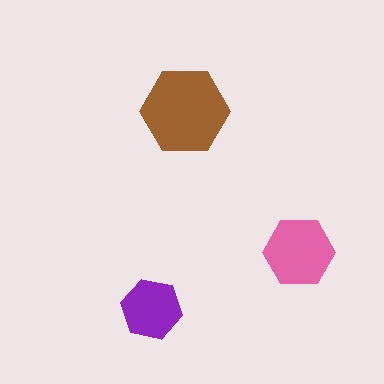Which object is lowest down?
The purple hexagon is bottommost.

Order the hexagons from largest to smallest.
the brown one, the pink one, the purple one.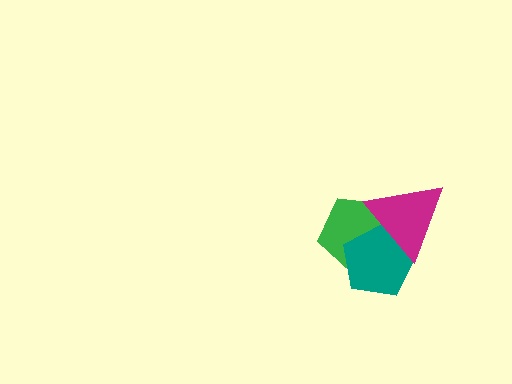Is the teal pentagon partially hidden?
Yes, it is partially covered by another shape.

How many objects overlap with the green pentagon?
2 objects overlap with the green pentagon.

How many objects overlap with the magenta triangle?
2 objects overlap with the magenta triangle.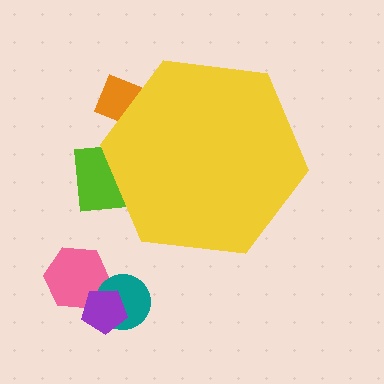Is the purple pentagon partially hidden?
No, the purple pentagon is fully visible.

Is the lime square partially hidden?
Yes, the lime square is partially hidden behind the yellow hexagon.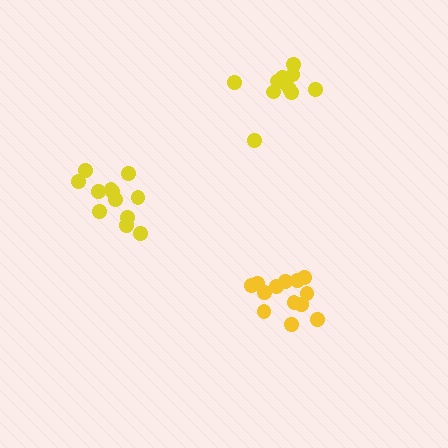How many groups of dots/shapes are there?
There are 3 groups.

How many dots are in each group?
Group 1: 13 dots, Group 2: 11 dots, Group 3: 12 dots (36 total).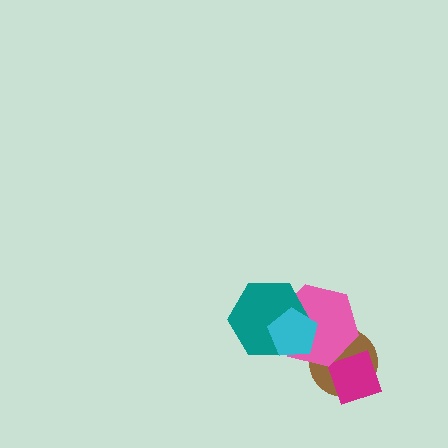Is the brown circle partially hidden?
Yes, it is partially covered by another shape.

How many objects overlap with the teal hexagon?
2 objects overlap with the teal hexagon.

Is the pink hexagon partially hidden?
Yes, it is partially covered by another shape.